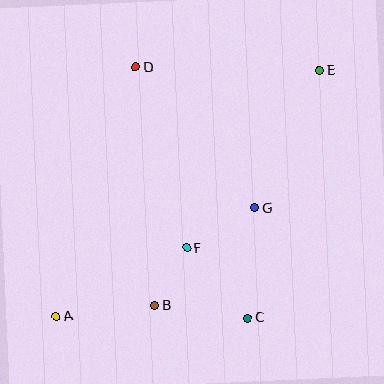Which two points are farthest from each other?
Points A and E are farthest from each other.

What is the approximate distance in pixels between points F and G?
The distance between F and G is approximately 79 pixels.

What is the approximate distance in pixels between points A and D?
The distance between A and D is approximately 262 pixels.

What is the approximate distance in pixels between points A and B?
The distance between A and B is approximately 99 pixels.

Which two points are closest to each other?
Points B and F are closest to each other.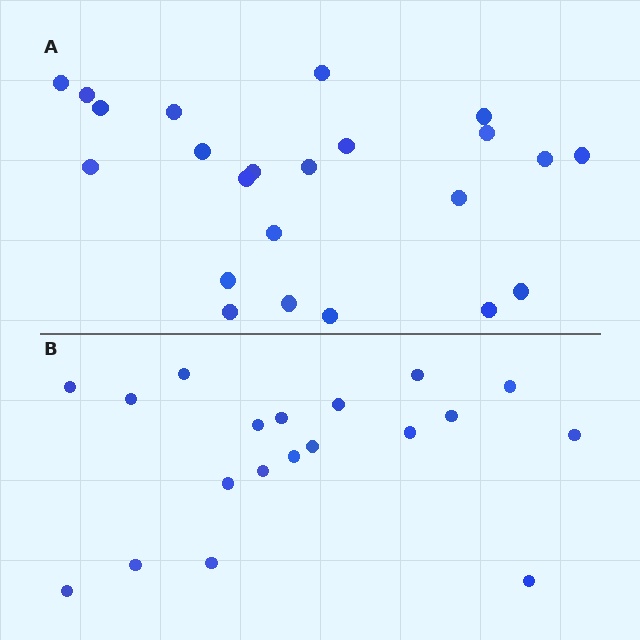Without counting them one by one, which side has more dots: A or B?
Region A (the top region) has more dots.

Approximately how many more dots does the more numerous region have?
Region A has about 4 more dots than region B.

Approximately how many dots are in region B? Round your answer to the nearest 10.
About 20 dots. (The exact count is 19, which rounds to 20.)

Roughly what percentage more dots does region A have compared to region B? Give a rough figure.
About 20% more.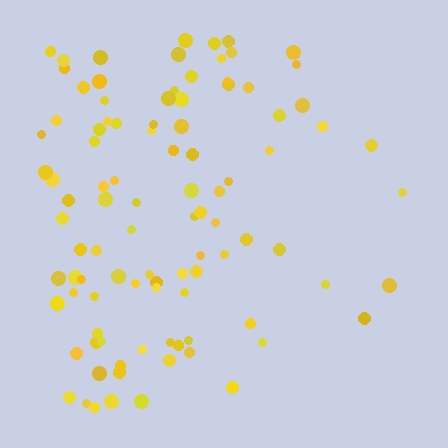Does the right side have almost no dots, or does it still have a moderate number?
Still a moderate number, just noticeably fewer than the left.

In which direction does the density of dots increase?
From right to left, with the left side densest.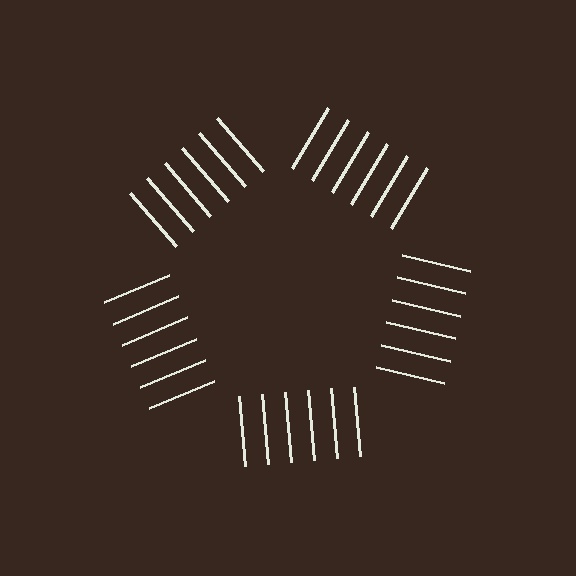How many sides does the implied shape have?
5 sides — the line-ends trace a pentagon.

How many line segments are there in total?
30 — 6 along each of the 5 edges.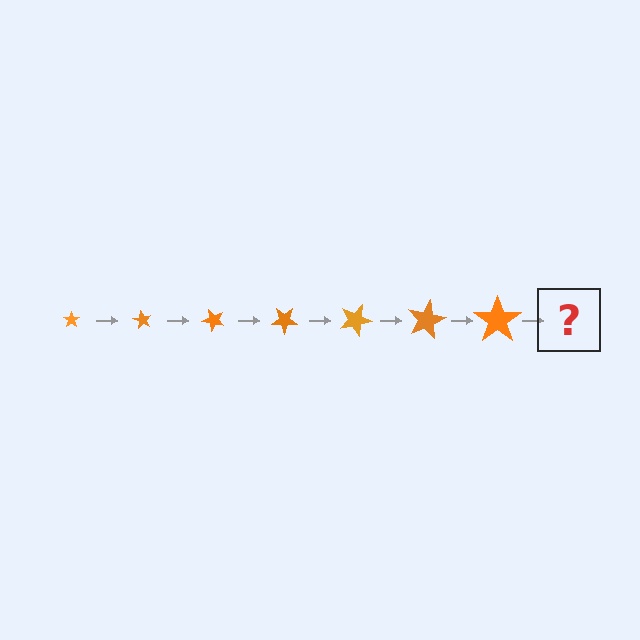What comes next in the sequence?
The next element should be a star, larger than the previous one and rotated 420 degrees from the start.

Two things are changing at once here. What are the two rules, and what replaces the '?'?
The two rules are that the star grows larger each step and it rotates 60 degrees each step. The '?' should be a star, larger than the previous one and rotated 420 degrees from the start.